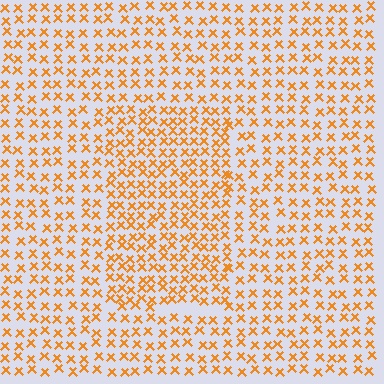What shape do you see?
I see a rectangle.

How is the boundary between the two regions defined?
The boundary is defined by a change in element density (approximately 1.5x ratio). All elements are the same color, size, and shape.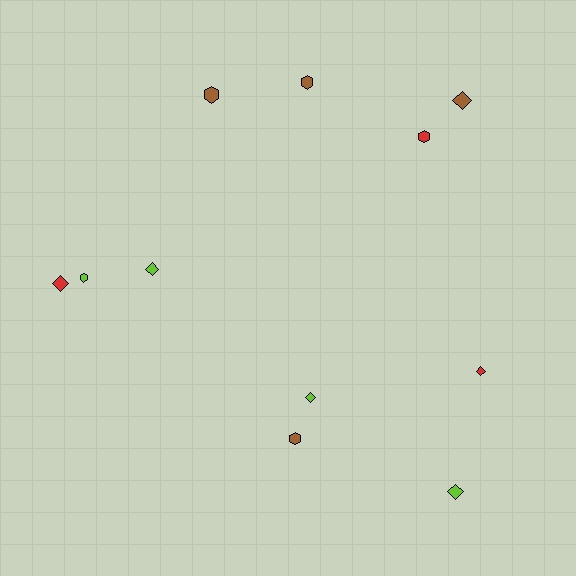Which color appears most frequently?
Brown, with 4 objects.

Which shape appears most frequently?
Diamond, with 6 objects.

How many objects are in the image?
There are 11 objects.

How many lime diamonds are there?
There are 3 lime diamonds.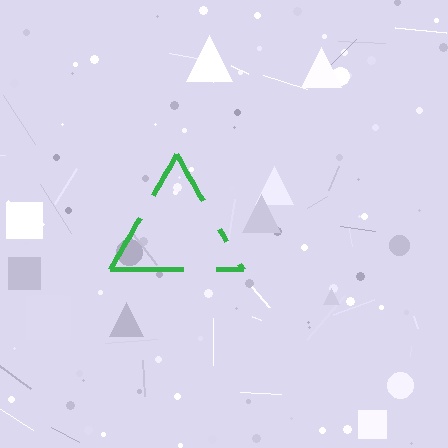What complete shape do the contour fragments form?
The contour fragments form a triangle.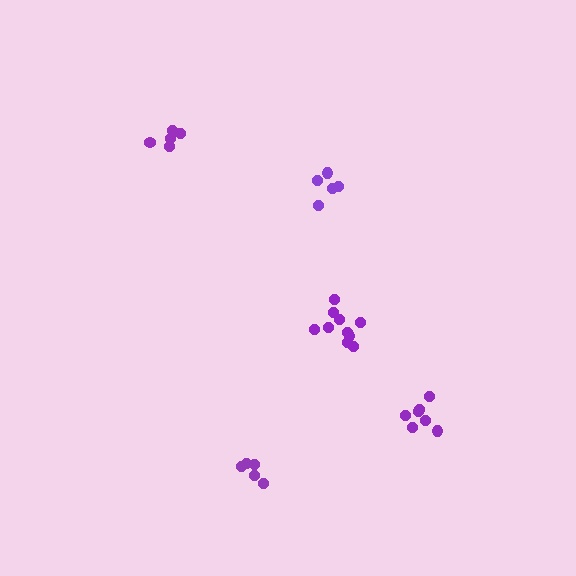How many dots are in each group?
Group 1: 5 dots, Group 2: 7 dots, Group 3: 10 dots, Group 4: 5 dots, Group 5: 5 dots (32 total).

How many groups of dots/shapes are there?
There are 5 groups.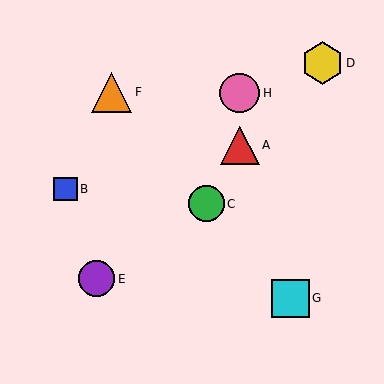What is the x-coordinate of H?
Object H is at x≈240.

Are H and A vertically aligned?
Yes, both are at x≈240.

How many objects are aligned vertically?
2 objects (A, H) are aligned vertically.